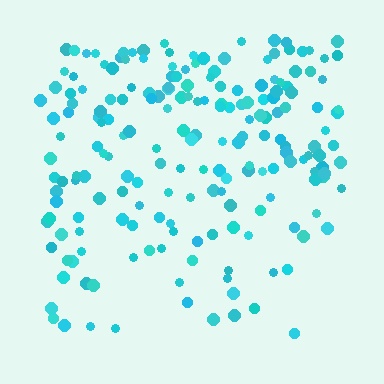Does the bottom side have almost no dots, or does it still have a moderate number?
Still a moderate number, just noticeably fewer than the top.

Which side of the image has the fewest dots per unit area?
The bottom.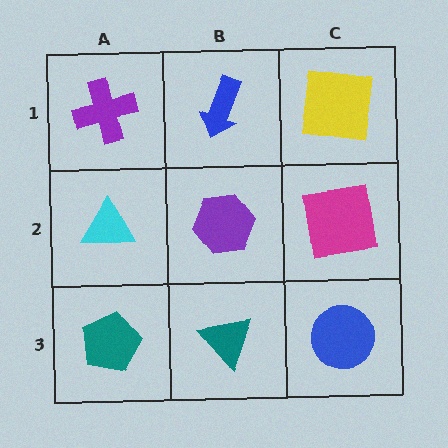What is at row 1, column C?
A yellow square.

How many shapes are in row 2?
3 shapes.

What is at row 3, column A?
A teal pentagon.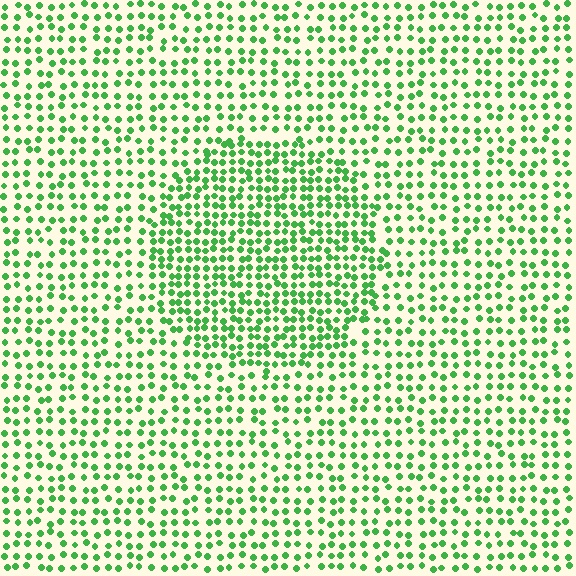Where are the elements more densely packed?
The elements are more densely packed inside the circle boundary.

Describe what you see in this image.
The image contains small green elements arranged at two different densities. A circle-shaped region is visible where the elements are more densely packed than the surrounding area.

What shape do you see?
I see a circle.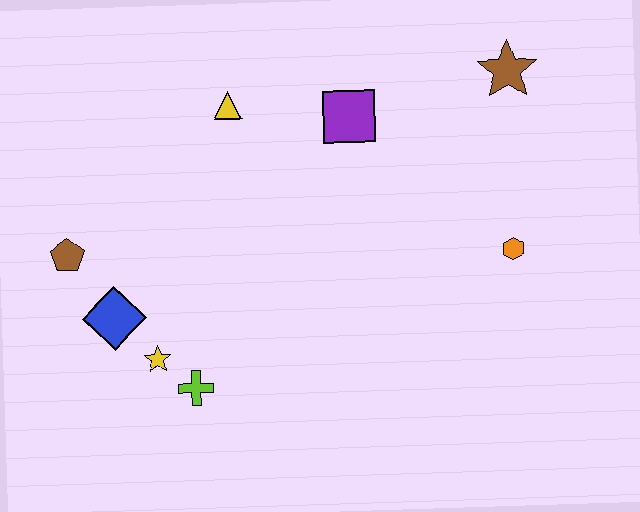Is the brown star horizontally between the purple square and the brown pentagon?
No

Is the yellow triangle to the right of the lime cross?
Yes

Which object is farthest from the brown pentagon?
The brown star is farthest from the brown pentagon.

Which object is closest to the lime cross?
The yellow star is closest to the lime cross.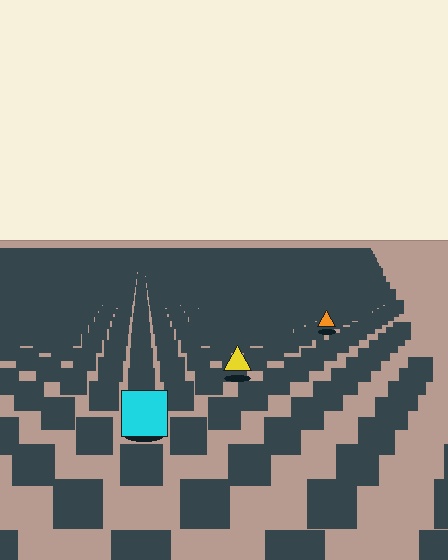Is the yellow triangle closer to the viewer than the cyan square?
No. The cyan square is closer — you can tell from the texture gradient: the ground texture is coarser near it.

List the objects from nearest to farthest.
From nearest to farthest: the cyan square, the yellow triangle, the orange triangle.